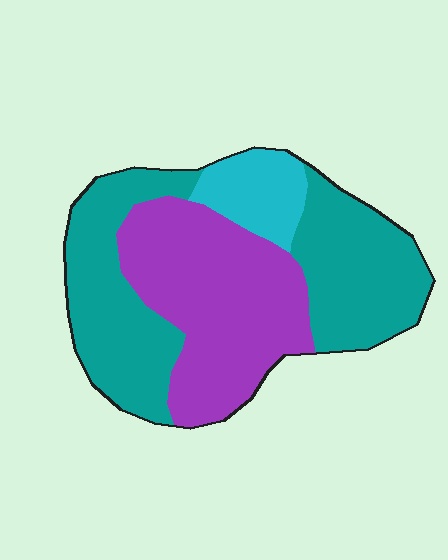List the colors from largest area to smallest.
From largest to smallest: teal, purple, cyan.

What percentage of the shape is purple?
Purple takes up between a quarter and a half of the shape.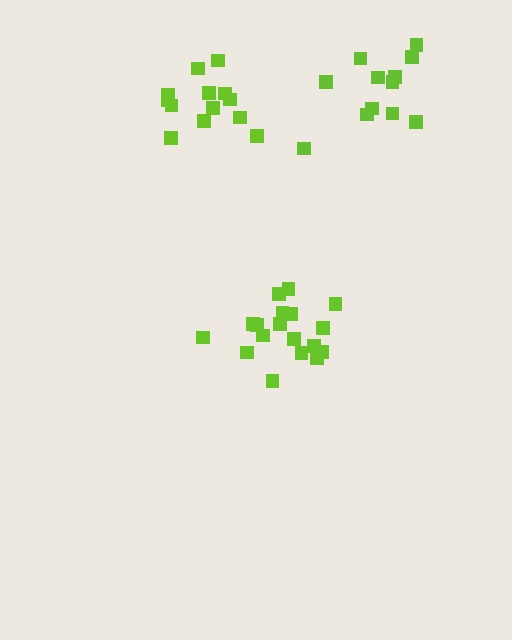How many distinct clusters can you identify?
There are 3 distinct clusters.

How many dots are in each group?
Group 1: 18 dots, Group 2: 12 dots, Group 3: 13 dots (43 total).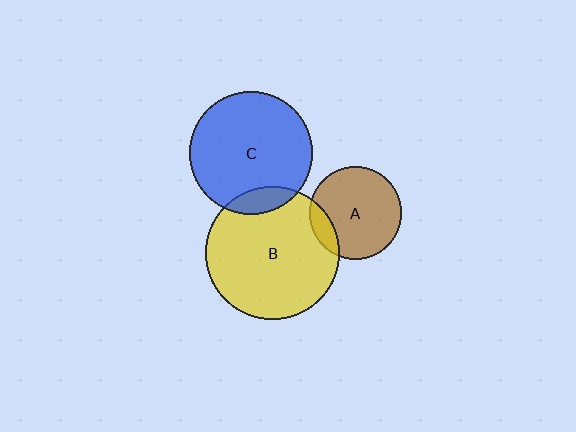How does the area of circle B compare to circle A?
Approximately 2.1 times.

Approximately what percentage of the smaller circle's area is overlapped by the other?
Approximately 10%.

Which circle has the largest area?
Circle B (yellow).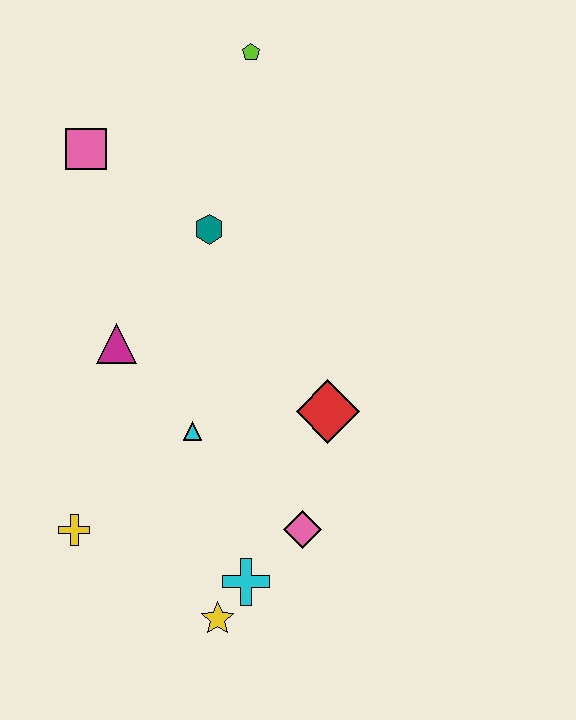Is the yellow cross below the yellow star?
No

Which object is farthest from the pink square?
The yellow star is farthest from the pink square.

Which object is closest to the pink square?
The teal hexagon is closest to the pink square.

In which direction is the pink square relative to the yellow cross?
The pink square is above the yellow cross.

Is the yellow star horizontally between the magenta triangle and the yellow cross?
No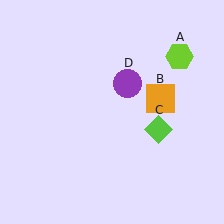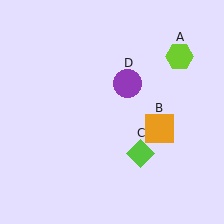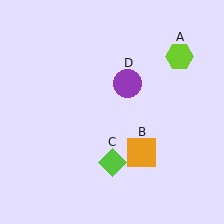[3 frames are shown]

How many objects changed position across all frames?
2 objects changed position: orange square (object B), lime diamond (object C).